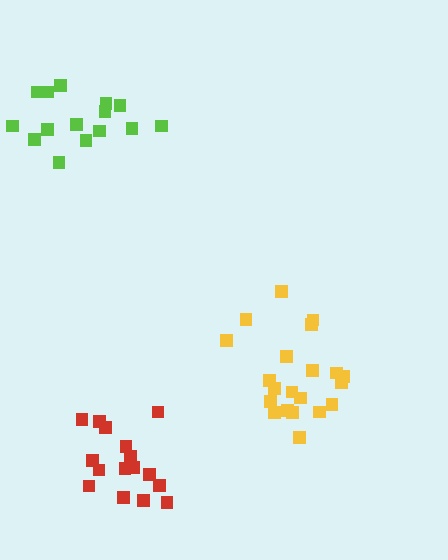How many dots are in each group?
Group 1: 21 dots, Group 2: 16 dots, Group 3: 15 dots (52 total).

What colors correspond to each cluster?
The clusters are colored: yellow, red, lime.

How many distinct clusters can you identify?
There are 3 distinct clusters.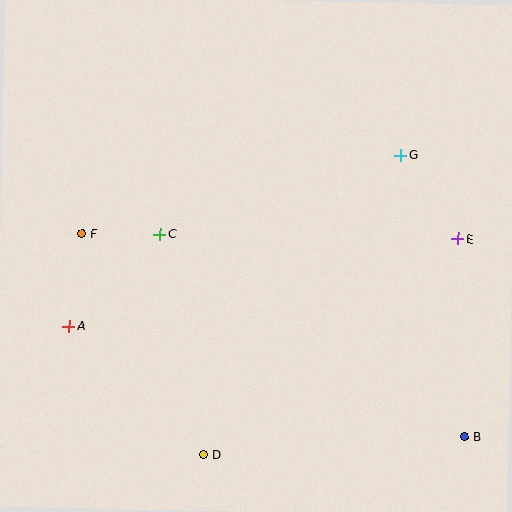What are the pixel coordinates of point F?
Point F is at (82, 234).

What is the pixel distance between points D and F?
The distance between D and F is 252 pixels.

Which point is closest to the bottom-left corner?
Point A is closest to the bottom-left corner.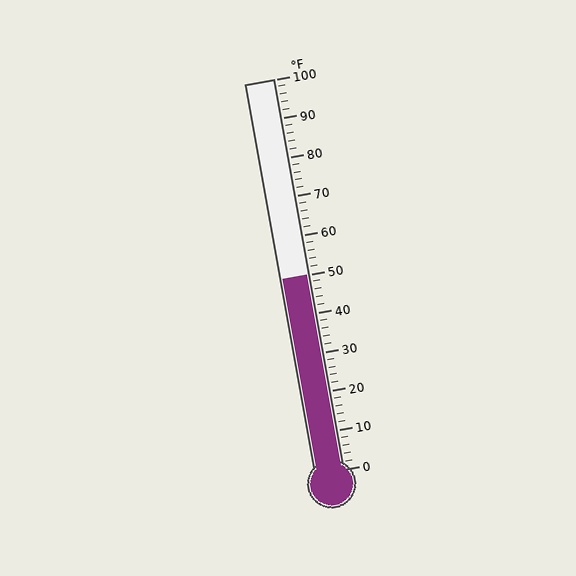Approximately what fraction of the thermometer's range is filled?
The thermometer is filled to approximately 50% of its range.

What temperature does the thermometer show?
The thermometer shows approximately 50°F.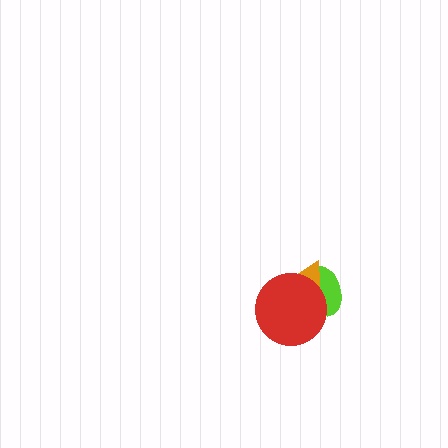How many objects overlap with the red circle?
2 objects overlap with the red circle.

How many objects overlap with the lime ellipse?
2 objects overlap with the lime ellipse.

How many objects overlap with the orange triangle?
2 objects overlap with the orange triangle.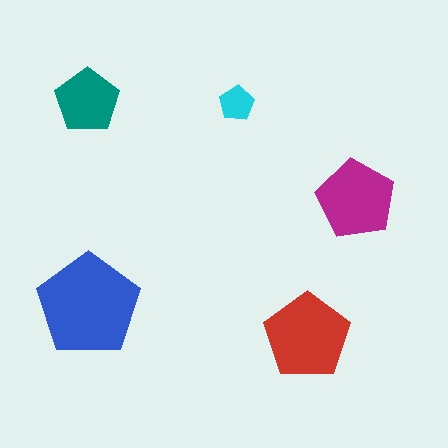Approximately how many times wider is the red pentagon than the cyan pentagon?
About 2.5 times wider.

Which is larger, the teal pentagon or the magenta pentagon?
The magenta one.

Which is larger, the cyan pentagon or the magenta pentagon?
The magenta one.